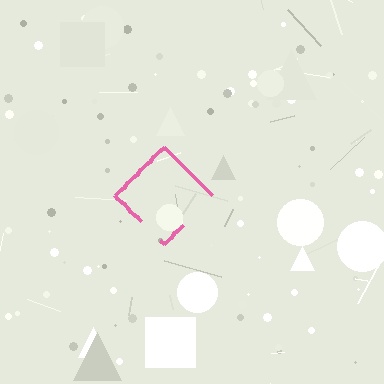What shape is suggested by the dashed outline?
The dashed outline suggests a diamond.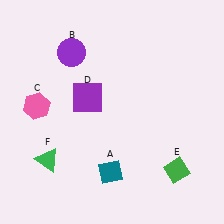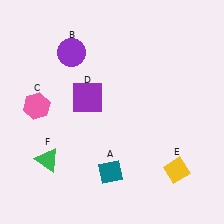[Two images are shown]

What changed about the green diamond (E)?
In Image 1, E is green. In Image 2, it changed to yellow.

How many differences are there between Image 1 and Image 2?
There is 1 difference between the two images.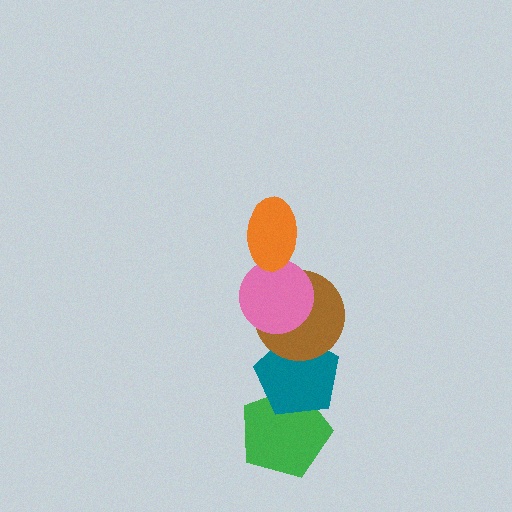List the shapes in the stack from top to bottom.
From top to bottom: the orange ellipse, the pink circle, the brown circle, the teal pentagon, the green pentagon.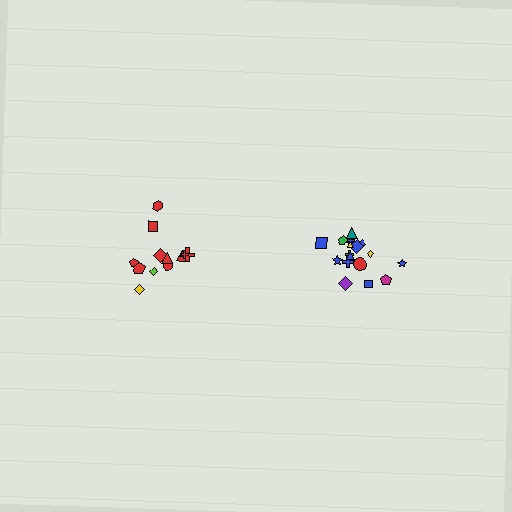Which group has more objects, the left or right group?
The right group.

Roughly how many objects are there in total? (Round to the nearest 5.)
Roughly 30 objects in total.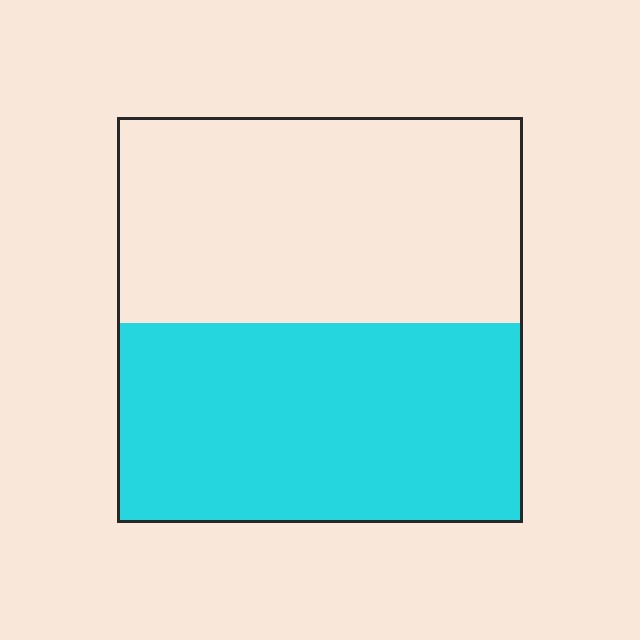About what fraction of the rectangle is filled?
About one half (1/2).